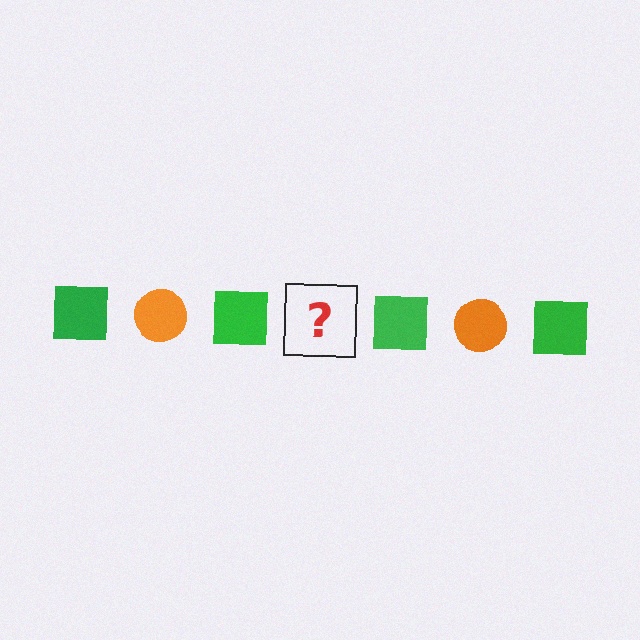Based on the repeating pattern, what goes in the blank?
The blank should be an orange circle.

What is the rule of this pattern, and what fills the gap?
The rule is that the pattern alternates between green square and orange circle. The gap should be filled with an orange circle.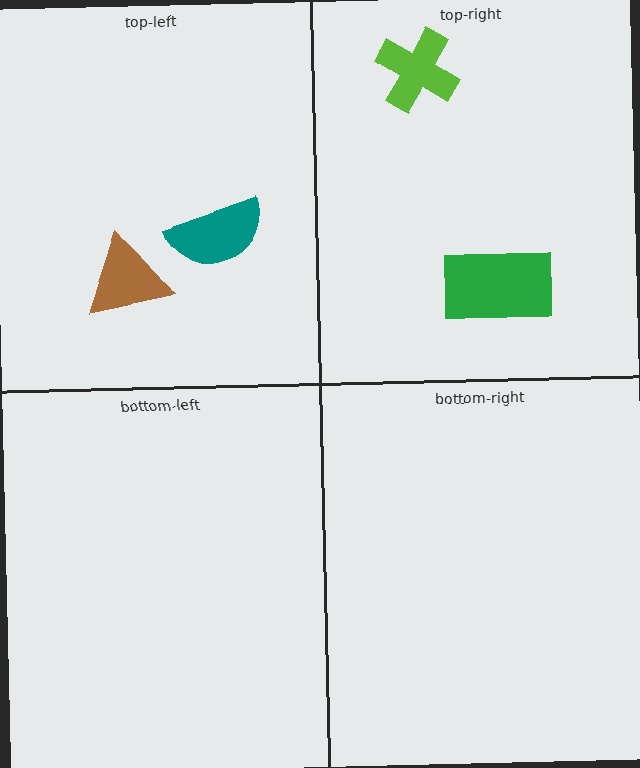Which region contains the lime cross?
The top-right region.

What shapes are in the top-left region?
The teal semicircle, the brown triangle.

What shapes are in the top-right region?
The lime cross, the green rectangle.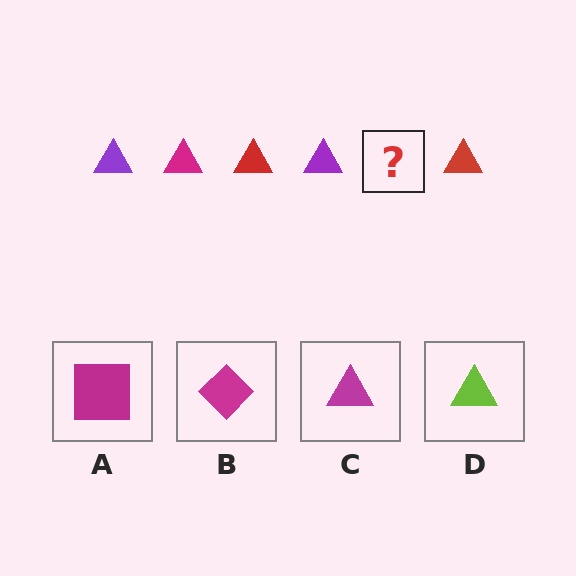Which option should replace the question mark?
Option C.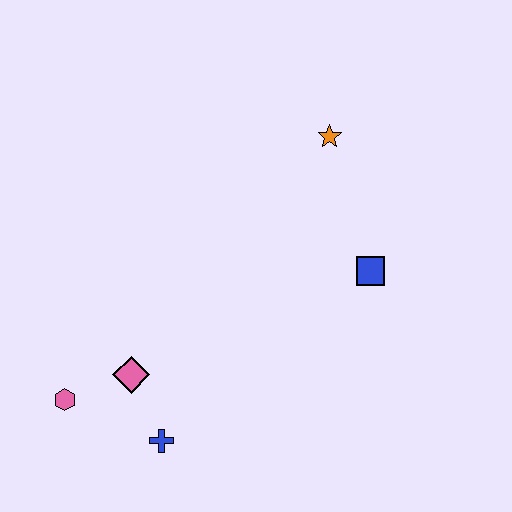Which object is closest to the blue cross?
The pink diamond is closest to the blue cross.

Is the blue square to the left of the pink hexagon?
No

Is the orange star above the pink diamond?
Yes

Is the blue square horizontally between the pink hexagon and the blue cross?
No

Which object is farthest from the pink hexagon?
The orange star is farthest from the pink hexagon.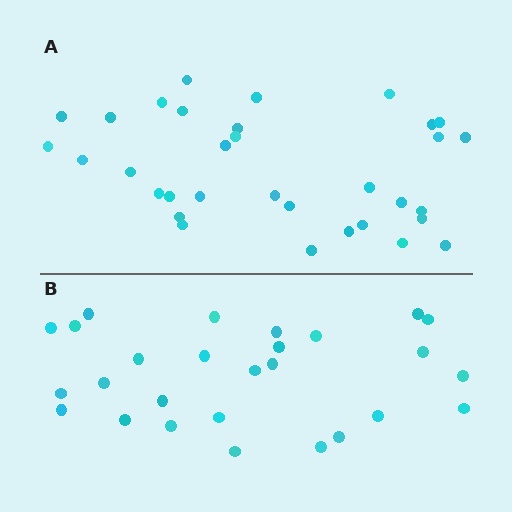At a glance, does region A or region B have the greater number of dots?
Region A (the top region) has more dots.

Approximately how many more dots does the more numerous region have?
Region A has about 6 more dots than region B.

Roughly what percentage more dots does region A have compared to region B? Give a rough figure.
About 20% more.